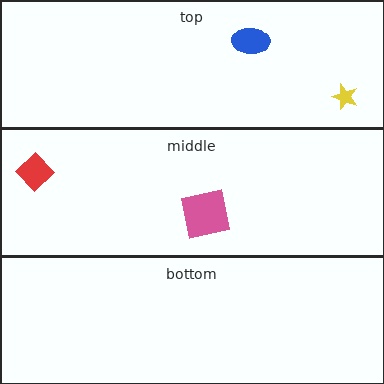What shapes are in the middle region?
The red diamond, the pink square.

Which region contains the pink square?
The middle region.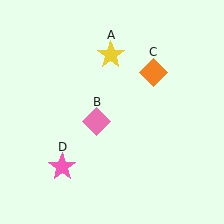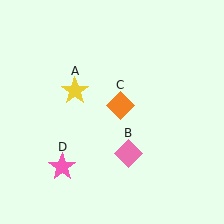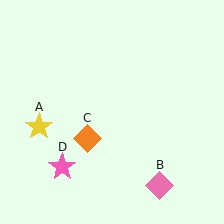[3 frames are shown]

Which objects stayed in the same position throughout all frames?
Pink star (object D) remained stationary.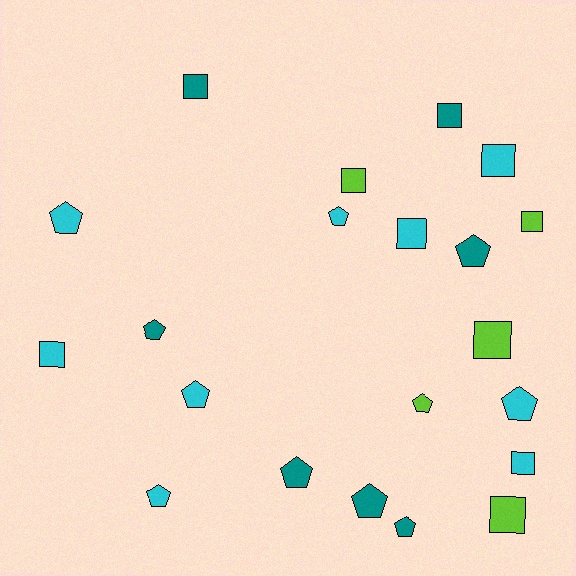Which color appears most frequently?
Cyan, with 9 objects.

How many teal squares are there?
There are 2 teal squares.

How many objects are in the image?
There are 21 objects.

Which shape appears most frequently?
Pentagon, with 11 objects.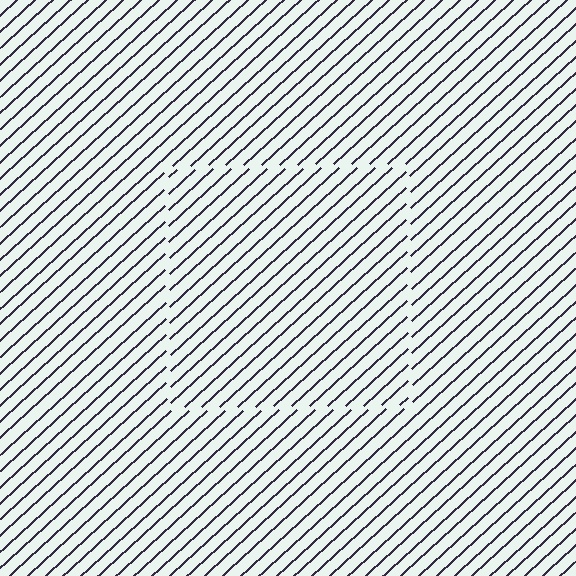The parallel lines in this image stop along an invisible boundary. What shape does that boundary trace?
An illusory square. The interior of the shape contains the same grating, shifted by half a period — the contour is defined by the phase discontinuity where line-ends from the inner and outer gratings abut.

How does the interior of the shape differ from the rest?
The interior of the shape contains the same grating, shifted by half a period — the contour is defined by the phase discontinuity where line-ends from the inner and outer gratings abut.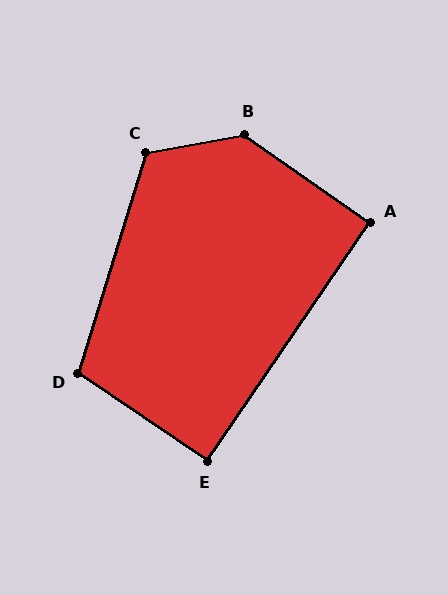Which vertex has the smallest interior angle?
E, at approximately 90 degrees.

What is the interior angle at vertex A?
Approximately 91 degrees (approximately right).